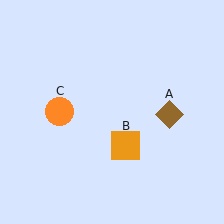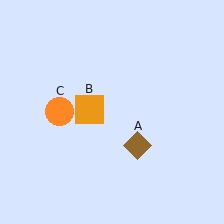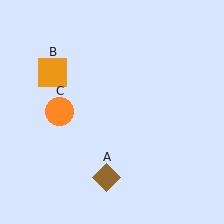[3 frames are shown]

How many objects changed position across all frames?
2 objects changed position: brown diamond (object A), orange square (object B).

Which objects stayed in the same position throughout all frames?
Orange circle (object C) remained stationary.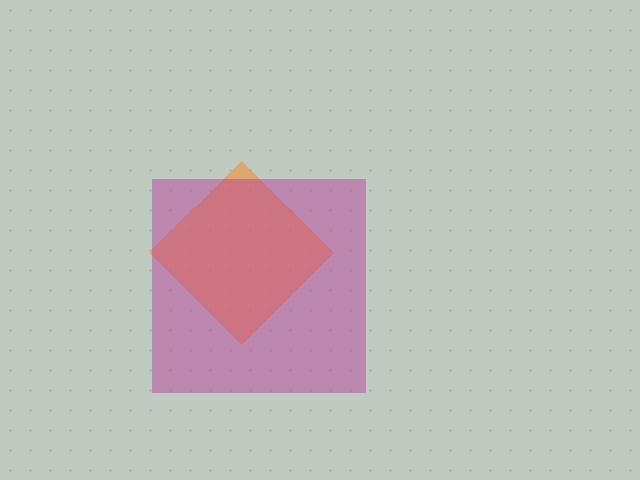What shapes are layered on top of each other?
The layered shapes are: an orange diamond, a magenta square.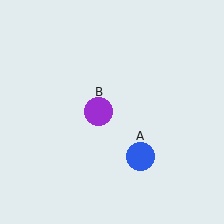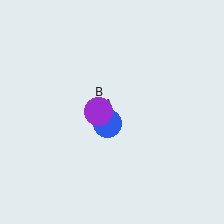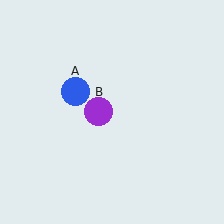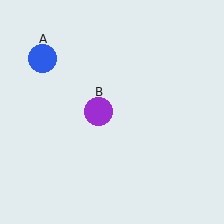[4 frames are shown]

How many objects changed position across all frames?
1 object changed position: blue circle (object A).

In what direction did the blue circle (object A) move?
The blue circle (object A) moved up and to the left.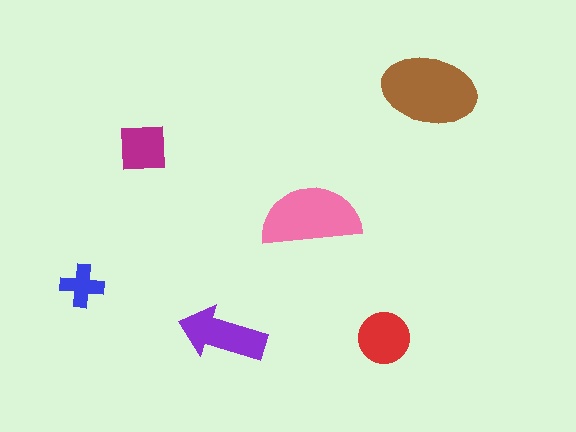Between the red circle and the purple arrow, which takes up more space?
The purple arrow.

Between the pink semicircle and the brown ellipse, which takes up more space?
The brown ellipse.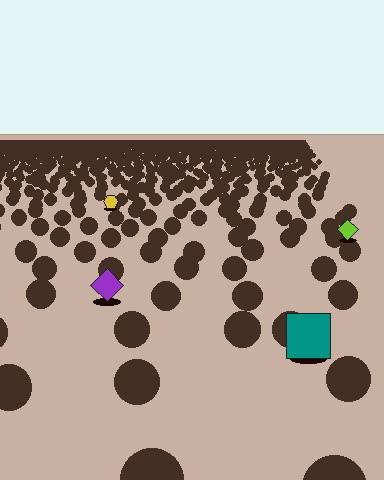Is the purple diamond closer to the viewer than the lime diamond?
Yes. The purple diamond is closer — you can tell from the texture gradient: the ground texture is coarser near it.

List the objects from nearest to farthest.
From nearest to farthest: the teal square, the purple diamond, the lime diamond, the yellow hexagon.